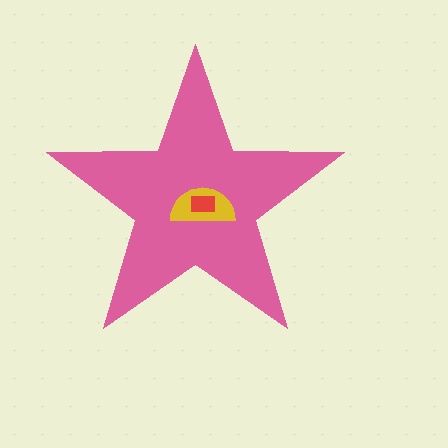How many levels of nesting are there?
3.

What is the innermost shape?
The red rectangle.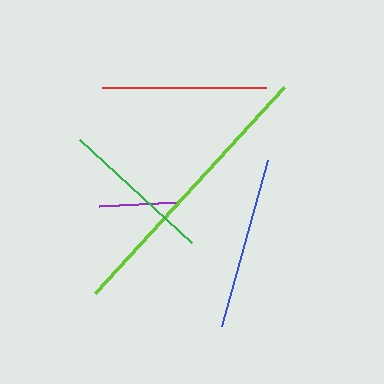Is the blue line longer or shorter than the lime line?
The lime line is longer than the blue line.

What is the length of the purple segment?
The purple segment is approximately 79 pixels long.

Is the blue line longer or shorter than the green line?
The blue line is longer than the green line.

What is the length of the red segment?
The red segment is approximately 164 pixels long.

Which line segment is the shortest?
The purple line is the shortest at approximately 79 pixels.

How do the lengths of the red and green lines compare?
The red and green lines are approximately the same length.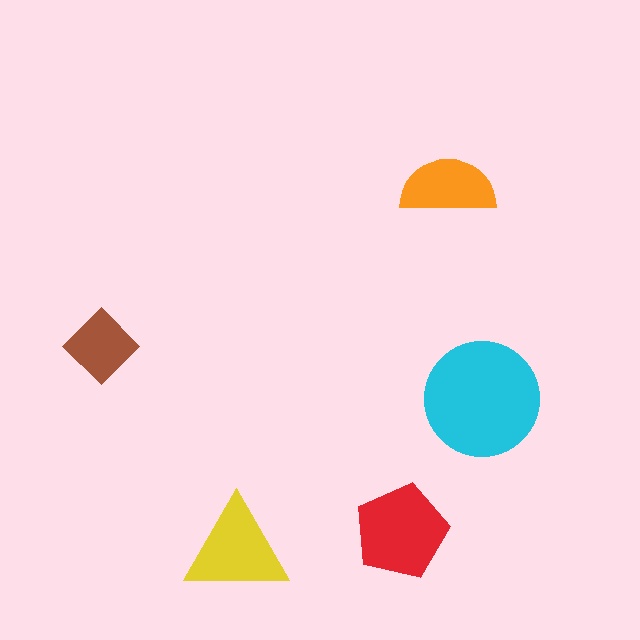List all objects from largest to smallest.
The cyan circle, the red pentagon, the yellow triangle, the orange semicircle, the brown diamond.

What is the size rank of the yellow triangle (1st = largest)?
3rd.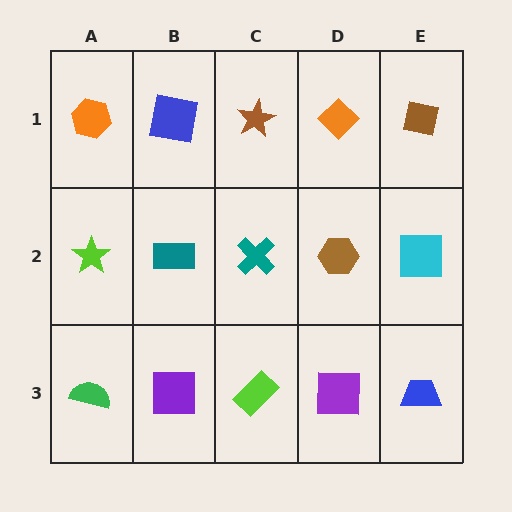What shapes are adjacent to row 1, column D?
A brown hexagon (row 2, column D), a brown star (row 1, column C), a brown square (row 1, column E).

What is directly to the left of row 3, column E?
A purple square.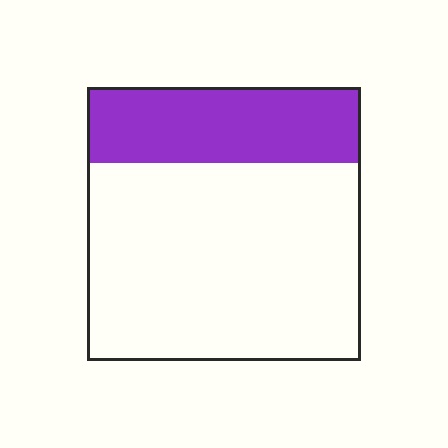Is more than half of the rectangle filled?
No.